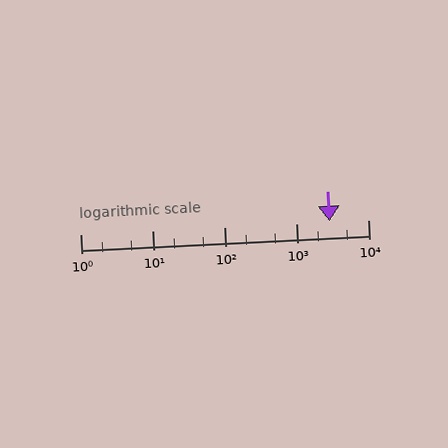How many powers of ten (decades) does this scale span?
The scale spans 4 decades, from 1 to 10000.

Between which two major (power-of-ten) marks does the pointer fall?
The pointer is between 1000 and 10000.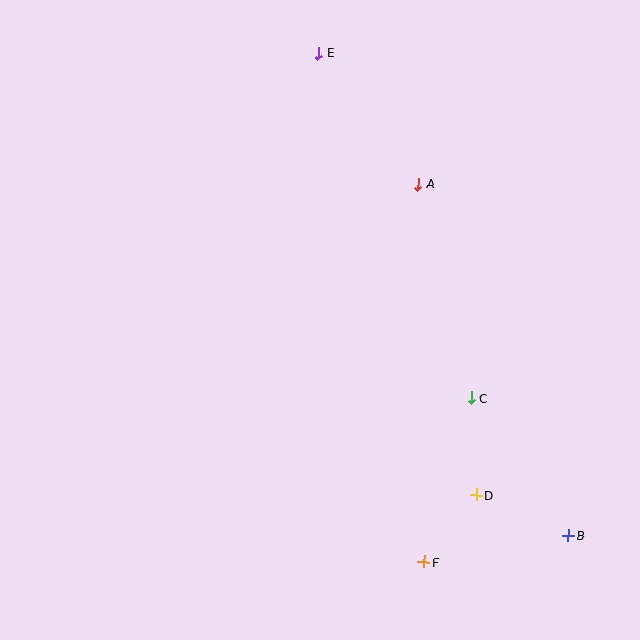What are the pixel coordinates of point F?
Point F is at (424, 562).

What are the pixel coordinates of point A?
Point A is at (418, 184).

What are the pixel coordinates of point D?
Point D is at (476, 495).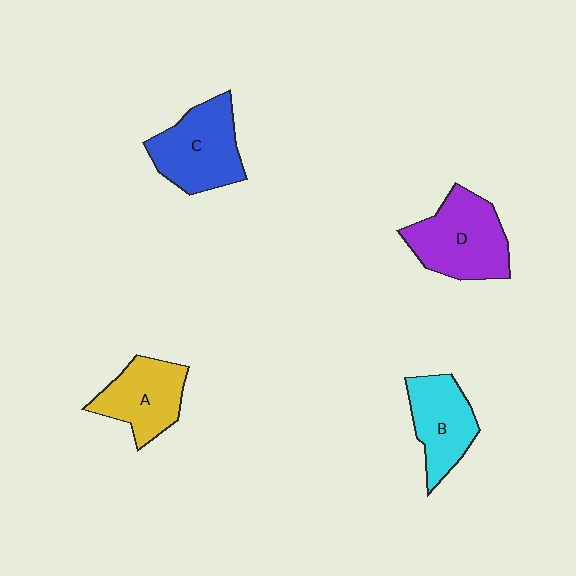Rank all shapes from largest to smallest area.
From largest to smallest: D (purple), C (blue), A (yellow), B (cyan).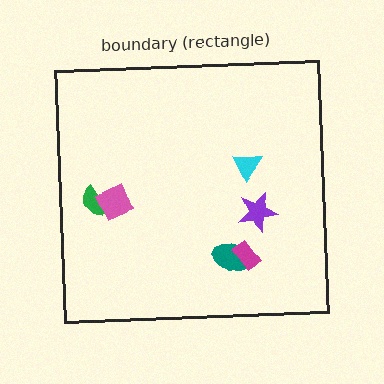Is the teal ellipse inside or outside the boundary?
Inside.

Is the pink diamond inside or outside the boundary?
Inside.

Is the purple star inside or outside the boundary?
Inside.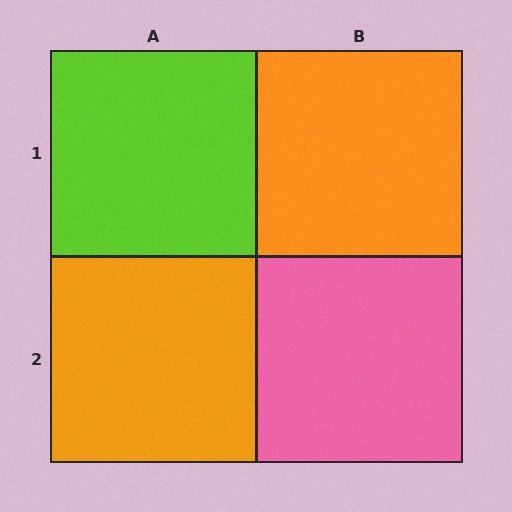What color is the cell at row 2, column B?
Pink.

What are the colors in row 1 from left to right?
Lime, orange.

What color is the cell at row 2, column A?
Orange.